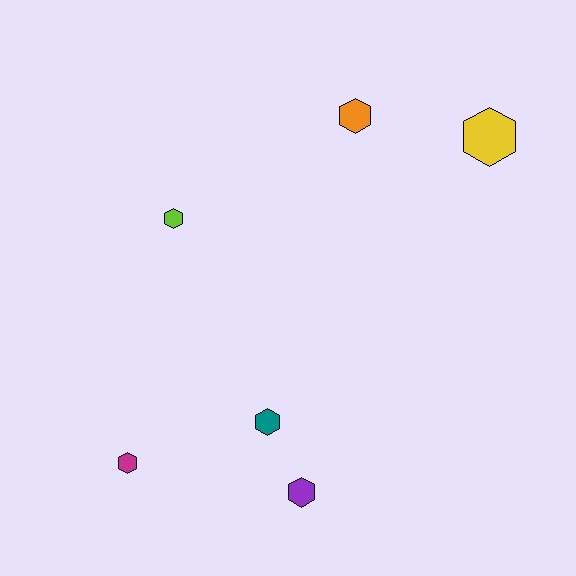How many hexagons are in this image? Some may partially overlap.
There are 6 hexagons.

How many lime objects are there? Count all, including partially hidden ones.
There is 1 lime object.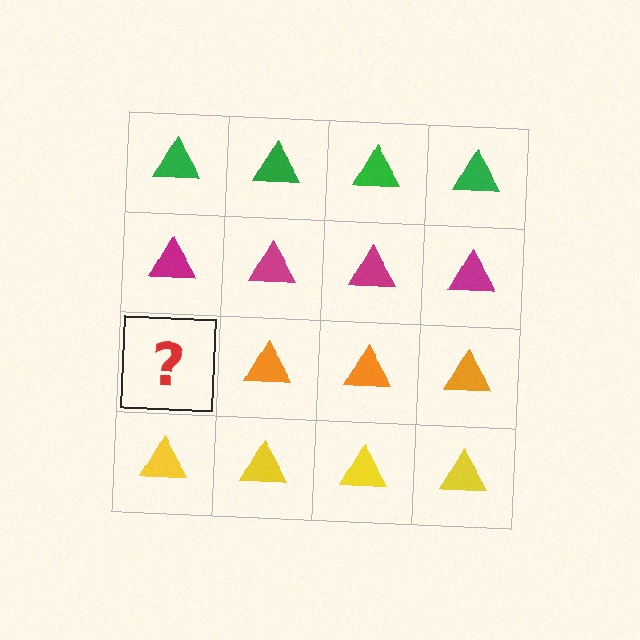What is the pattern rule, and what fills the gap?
The rule is that each row has a consistent color. The gap should be filled with an orange triangle.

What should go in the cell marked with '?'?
The missing cell should contain an orange triangle.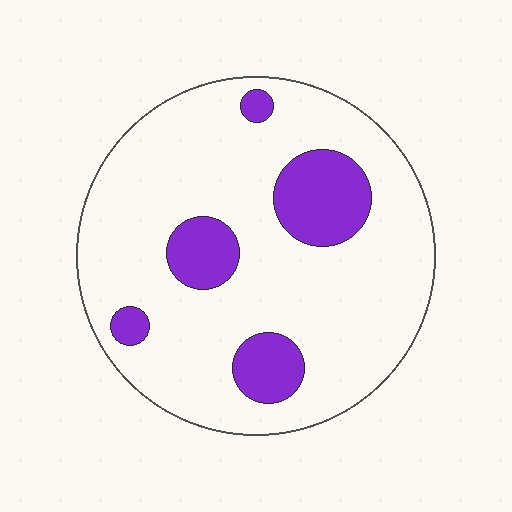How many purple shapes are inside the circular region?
5.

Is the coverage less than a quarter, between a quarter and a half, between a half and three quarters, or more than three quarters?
Less than a quarter.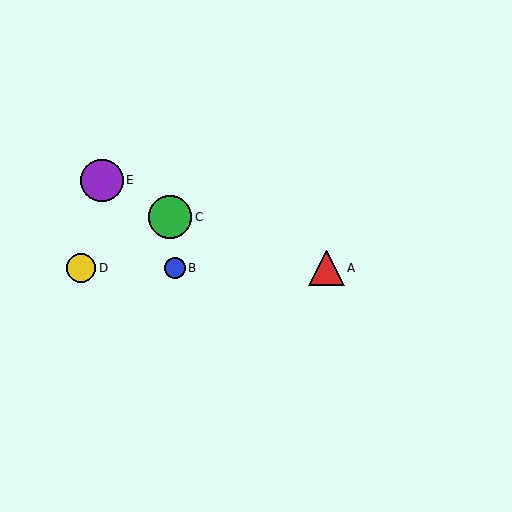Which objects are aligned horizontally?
Objects A, B, D are aligned horizontally.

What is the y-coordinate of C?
Object C is at y≈217.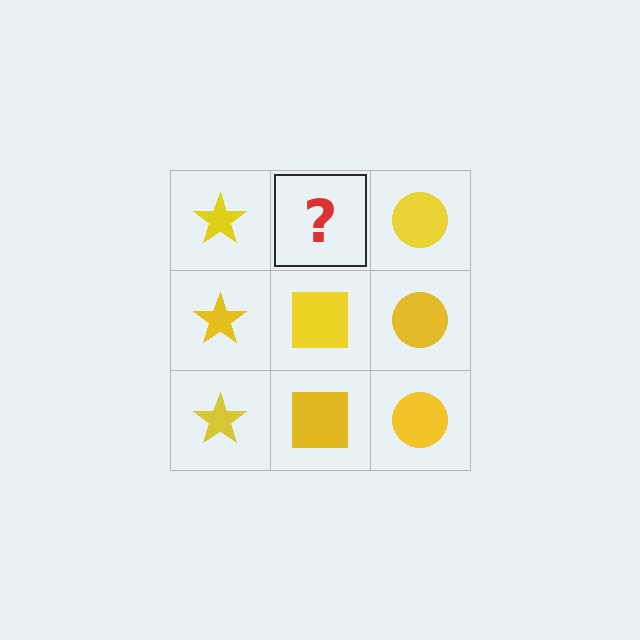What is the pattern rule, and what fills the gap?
The rule is that each column has a consistent shape. The gap should be filled with a yellow square.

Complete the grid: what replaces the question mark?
The question mark should be replaced with a yellow square.